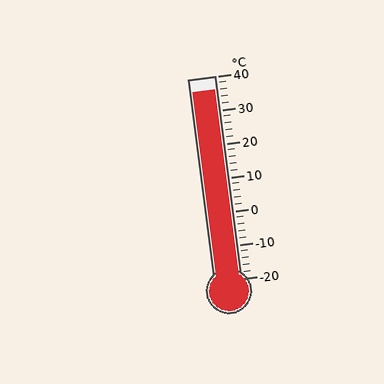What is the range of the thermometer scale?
The thermometer scale ranges from -20°C to 40°C.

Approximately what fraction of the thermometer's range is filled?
The thermometer is filled to approximately 95% of its range.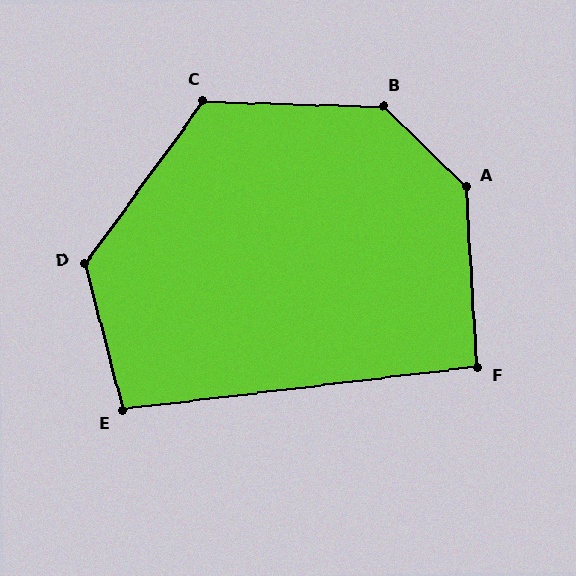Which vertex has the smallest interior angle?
F, at approximately 94 degrees.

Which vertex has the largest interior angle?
A, at approximately 138 degrees.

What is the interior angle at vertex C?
Approximately 125 degrees (obtuse).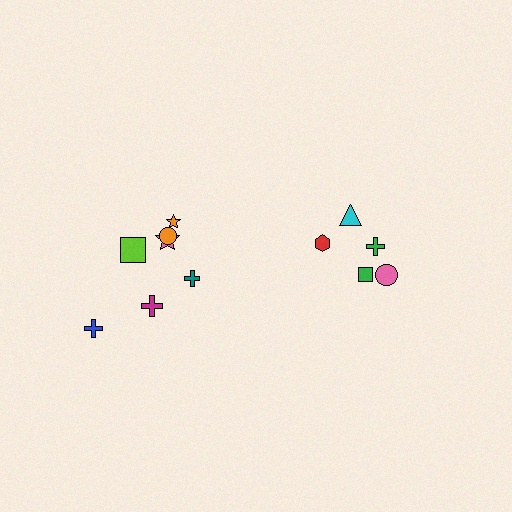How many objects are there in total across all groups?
There are 12 objects.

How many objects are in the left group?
There are 7 objects.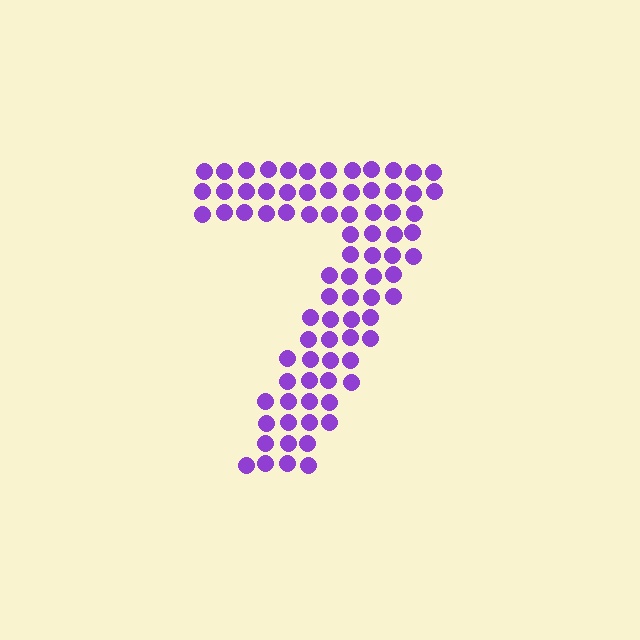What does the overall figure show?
The overall figure shows the digit 7.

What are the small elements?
The small elements are circles.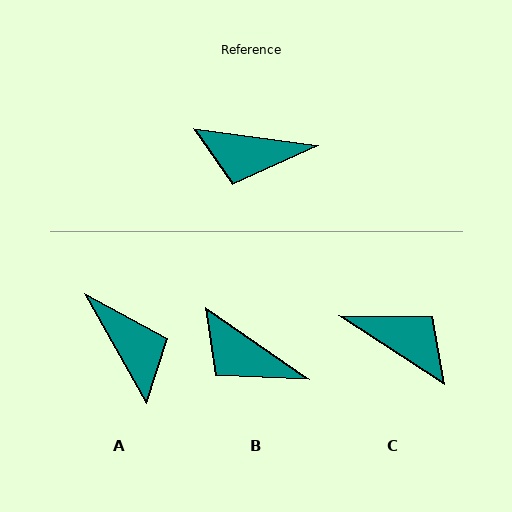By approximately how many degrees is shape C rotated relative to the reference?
Approximately 155 degrees counter-clockwise.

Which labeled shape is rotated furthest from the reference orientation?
C, about 155 degrees away.